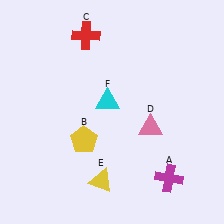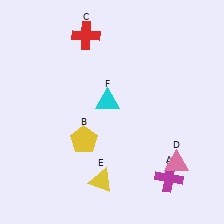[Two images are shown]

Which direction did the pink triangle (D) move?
The pink triangle (D) moved down.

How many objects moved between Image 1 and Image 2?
1 object moved between the two images.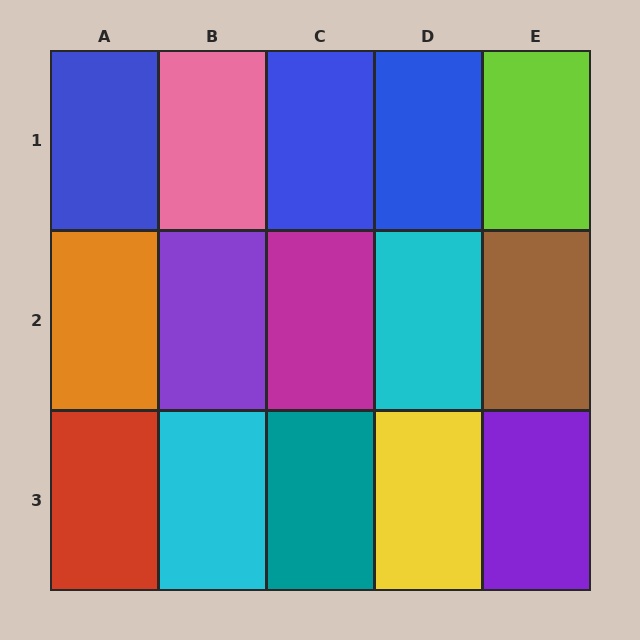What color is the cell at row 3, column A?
Red.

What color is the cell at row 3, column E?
Purple.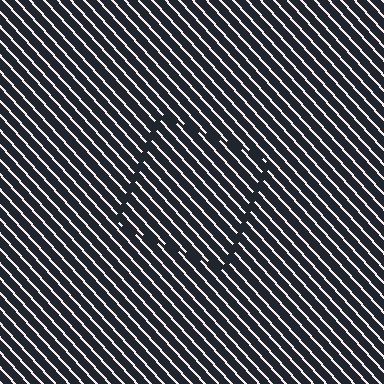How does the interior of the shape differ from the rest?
The interior of the shape contains the same grating, shifted by half a period — the contour is defined by the phase discontinuity where line-ends from the inner and outer gratings abut.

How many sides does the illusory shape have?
4 sides — the line-ends trace a square.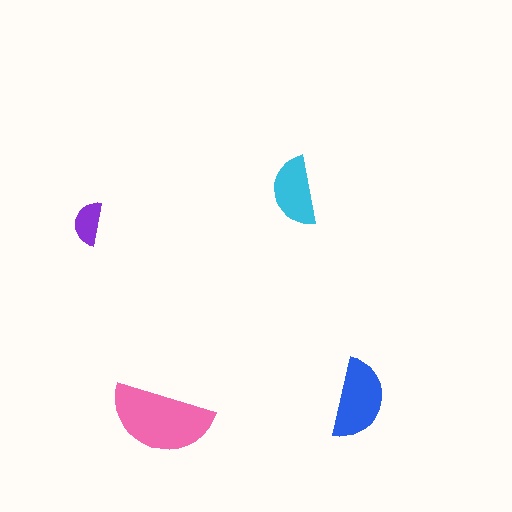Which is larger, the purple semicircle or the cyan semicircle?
The cyan one.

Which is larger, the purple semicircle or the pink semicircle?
The pink one.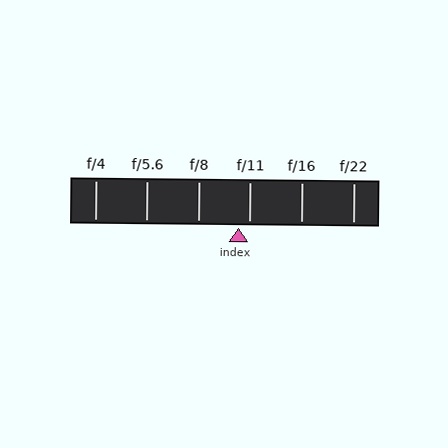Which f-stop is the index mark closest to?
The index mark is closest to f/11.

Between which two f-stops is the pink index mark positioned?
The index mark is between f/8 and f/11.